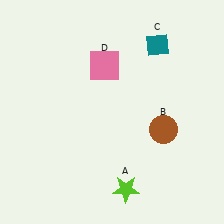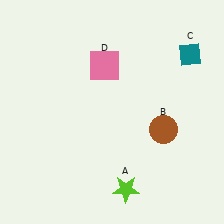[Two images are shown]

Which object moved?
The teal diamond (C) moved right.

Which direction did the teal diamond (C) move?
The teal diamond (C) moved right.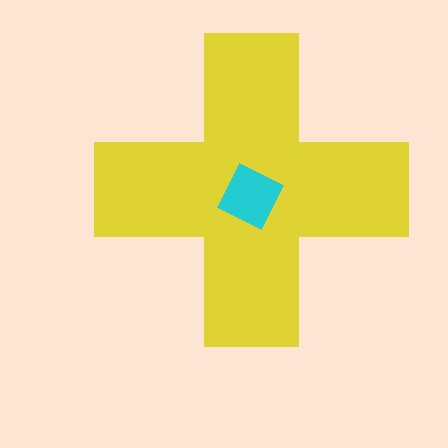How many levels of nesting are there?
2.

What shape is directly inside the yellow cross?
The cyan diamond.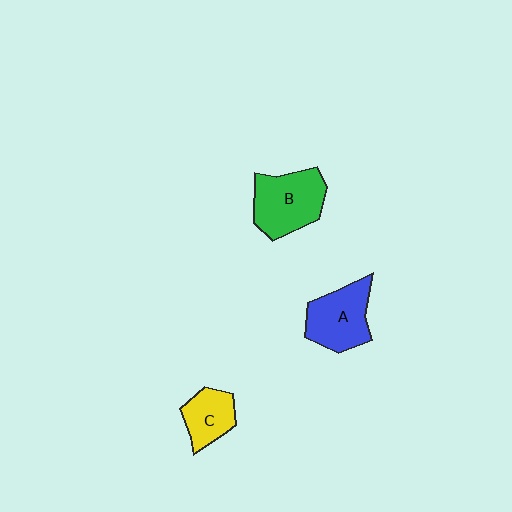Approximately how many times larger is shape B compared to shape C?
Approximately 1.6 times.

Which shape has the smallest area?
Shape C (yellow).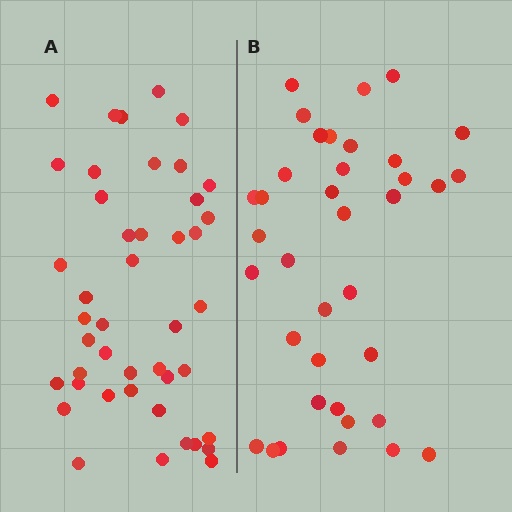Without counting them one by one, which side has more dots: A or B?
Region A (the left region) has more dots.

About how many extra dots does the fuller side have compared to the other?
Region A has roughly 8 or so more dots than region B.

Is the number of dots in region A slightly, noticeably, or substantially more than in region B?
Region A has only slightly more — the two regions are fairly close. The ratio is roughly 1.2 to 1.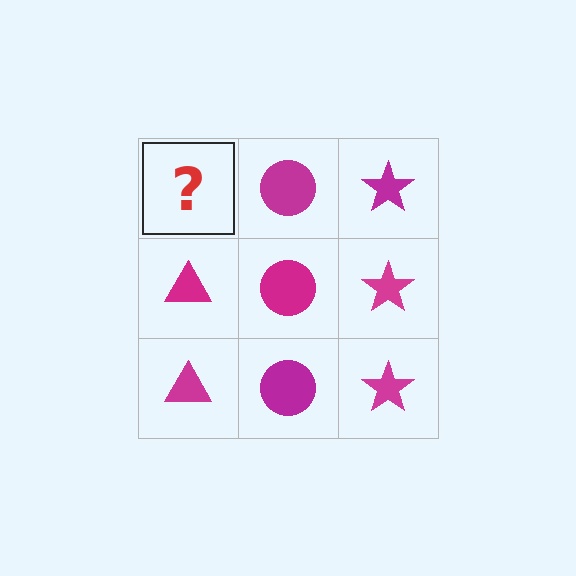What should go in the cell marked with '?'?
The missing cell should contain a magenta triangle.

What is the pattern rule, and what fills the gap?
The rule is that each column has a consistent shape. The gap should be filled with a magenta triangle.